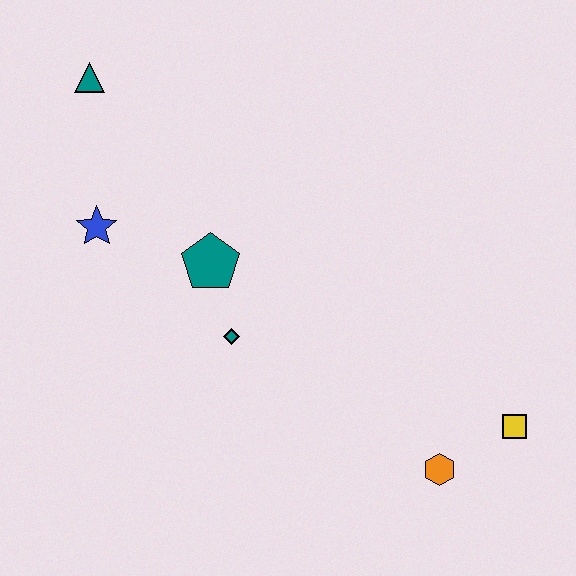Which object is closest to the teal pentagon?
The teal diamond is closest to the teal pentagon.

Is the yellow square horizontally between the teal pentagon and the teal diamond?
No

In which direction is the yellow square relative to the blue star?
The yellow square is to the right of the blue star.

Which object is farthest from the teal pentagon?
The yellow square is farthest from the teal pentagon.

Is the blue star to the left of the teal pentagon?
Yes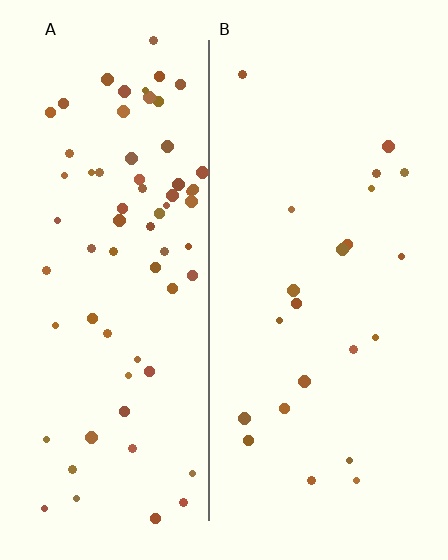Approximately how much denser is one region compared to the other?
Approximately 3.1× — region A over region B.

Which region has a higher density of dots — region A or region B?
A (the left).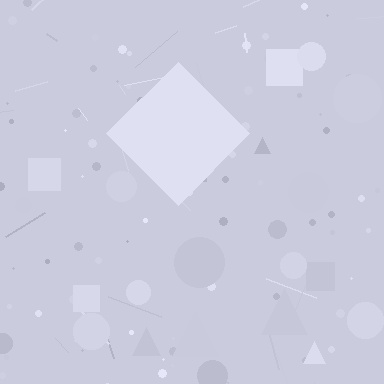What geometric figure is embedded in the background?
A diamond is embedded in the background.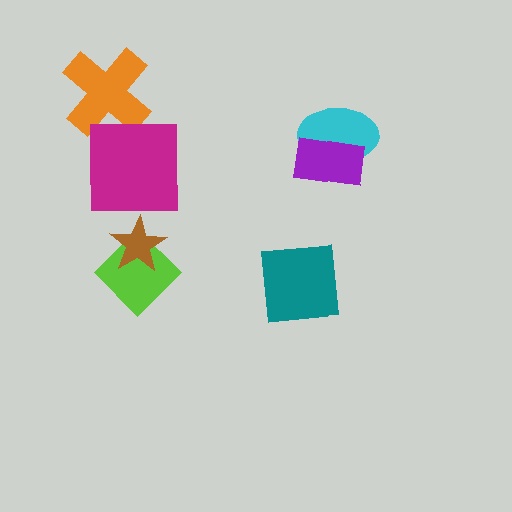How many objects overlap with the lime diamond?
1 object overlaps with the lime diamond.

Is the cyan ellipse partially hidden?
Yes, it is partially covered by another shape.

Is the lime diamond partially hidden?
Yes, it is partially covered by another shape.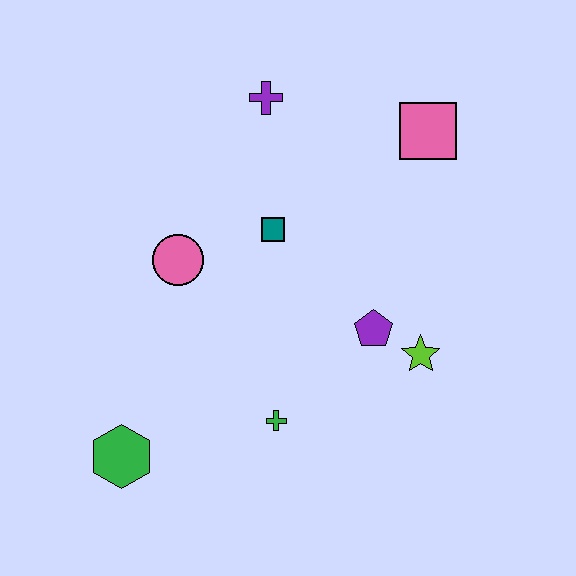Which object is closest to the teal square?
The pink circle is closest to the teal square.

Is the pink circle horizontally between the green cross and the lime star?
No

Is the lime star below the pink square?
Yes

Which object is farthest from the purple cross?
The green hexagon is farthest from the purple cross.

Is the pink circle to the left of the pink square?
Yes